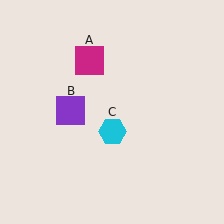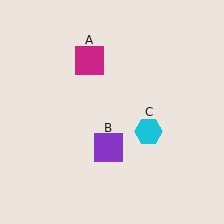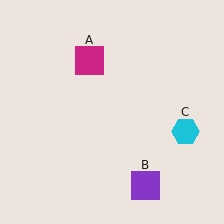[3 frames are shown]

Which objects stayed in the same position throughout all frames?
Magenta square (object A) remained stationary.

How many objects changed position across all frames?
2 objects changed position: purple square (object B), cyan hexagon (object C).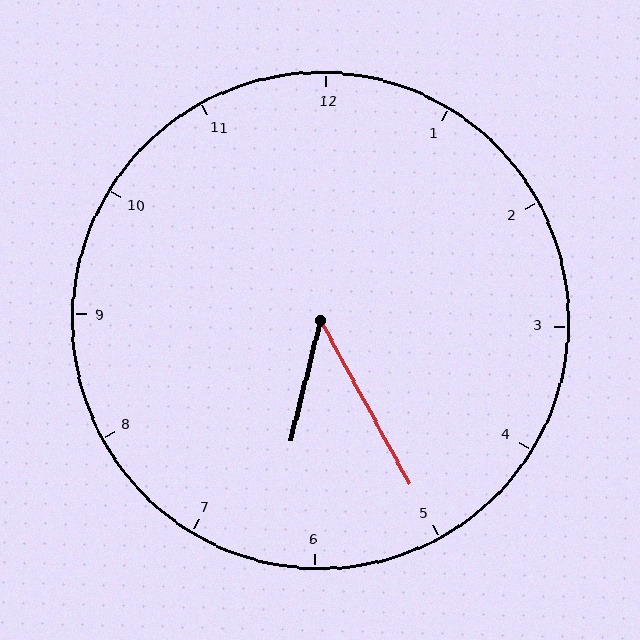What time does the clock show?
6:25.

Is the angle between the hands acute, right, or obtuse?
It is acute.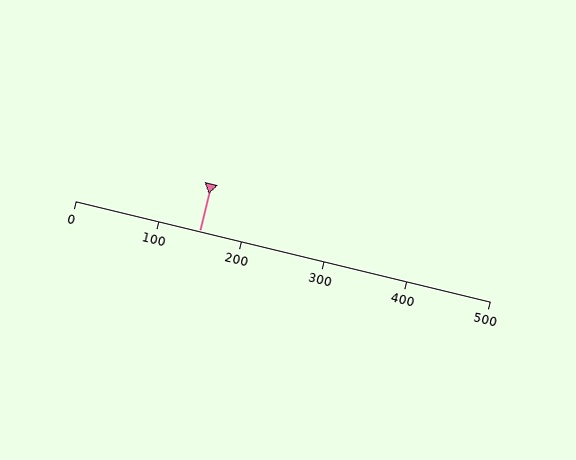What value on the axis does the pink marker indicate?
The marker indicates approximately 150.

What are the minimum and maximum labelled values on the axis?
The axis runs from 0 to 500.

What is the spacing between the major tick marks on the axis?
The major ticks are spaced 100 apart.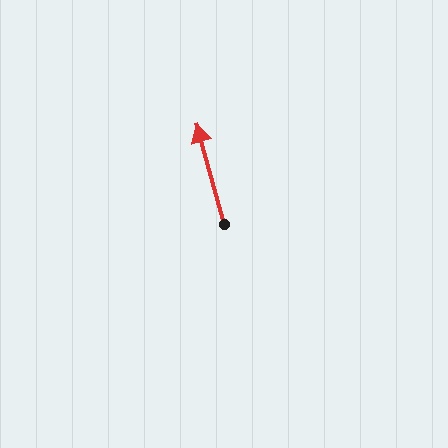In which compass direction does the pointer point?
North.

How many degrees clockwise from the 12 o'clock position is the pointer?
Approximately 345 degrees.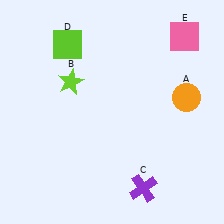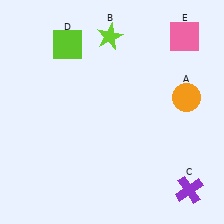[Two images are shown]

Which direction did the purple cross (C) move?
The purple cross (C) moved right.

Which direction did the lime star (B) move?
The lime star (B) moved up.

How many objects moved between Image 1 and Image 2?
2 objects moved between the two images.